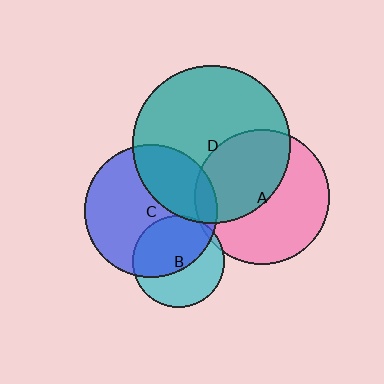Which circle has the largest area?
Circle D (teal).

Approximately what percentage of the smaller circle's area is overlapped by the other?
Approximately 10%.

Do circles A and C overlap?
Yes.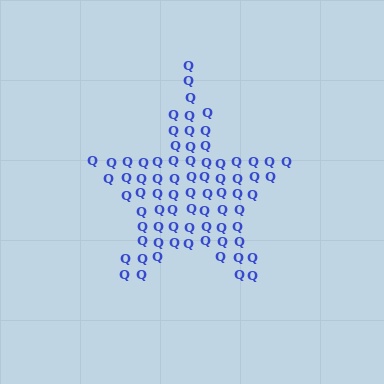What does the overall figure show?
The overall figure shows a star.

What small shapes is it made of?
It is made of small letter Q's.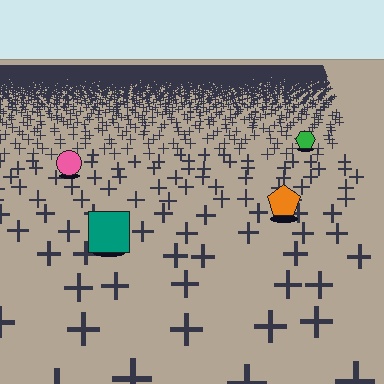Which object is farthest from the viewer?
The green hexagon is farthest from the viewer. It appears smaller and the ground texture around it is denser.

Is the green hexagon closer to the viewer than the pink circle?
No. The pink circle is closer — you can tell from the texture gradient: the ground texture is coarser near it.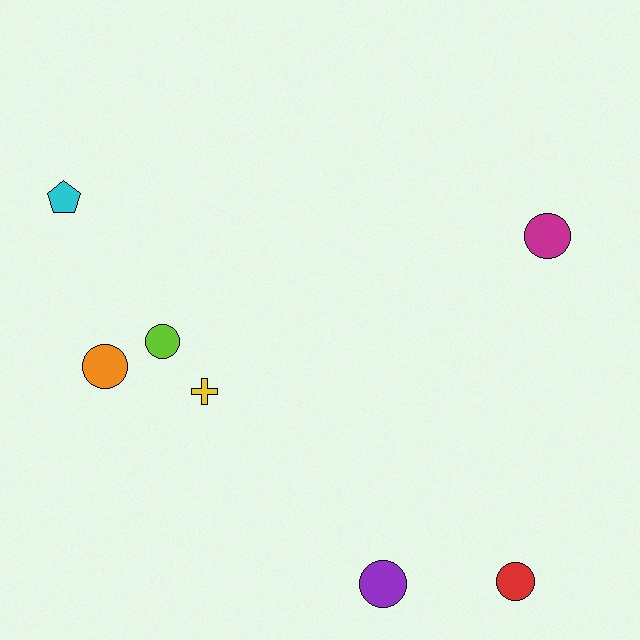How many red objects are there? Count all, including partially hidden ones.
There is 1 red object.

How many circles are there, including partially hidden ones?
There are 5 circles.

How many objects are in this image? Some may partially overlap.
There are 7 objects.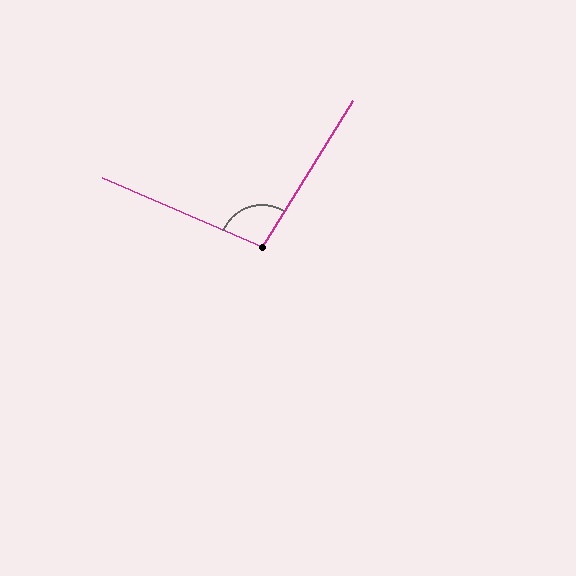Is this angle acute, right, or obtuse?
It is obtuse.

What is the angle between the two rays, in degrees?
Approximately 98 degrees.